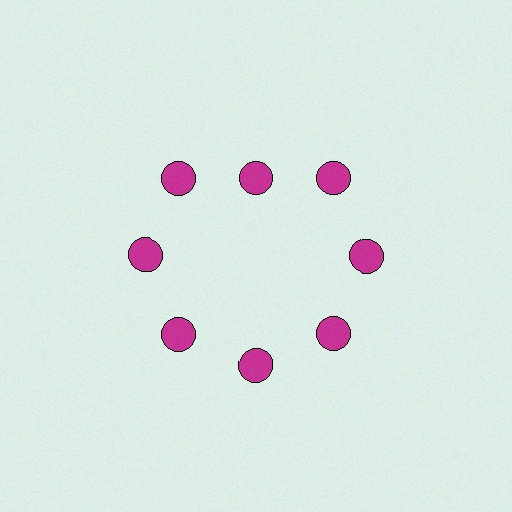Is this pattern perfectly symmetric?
No. The 8 magenta circles are arranged in a ring, but one element near the 12 o'clock position is pulled inward toward the center, breaking the 8-fold rotational symmetry.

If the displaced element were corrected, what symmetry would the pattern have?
It would have 8-fold rotational symmetry — the pattern would map onto itself every 45 degrees.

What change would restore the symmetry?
The symmetry would be restored by moving it outward, back onto the ring so that all 8 circles sit at equal angles and equal distance from the center.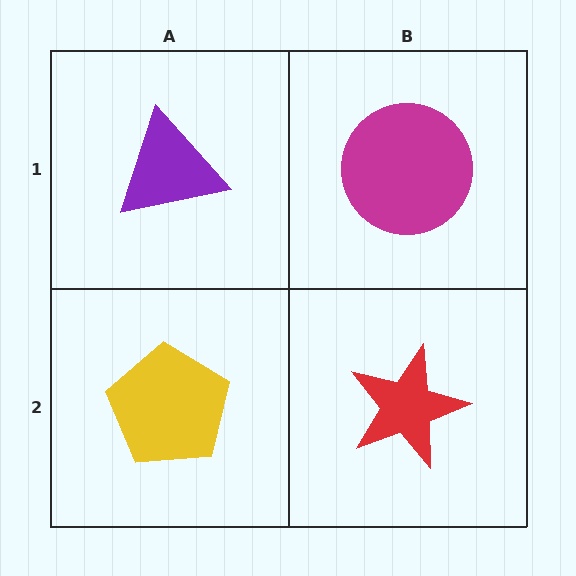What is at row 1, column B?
A magenta circle.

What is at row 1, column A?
A purple triangle.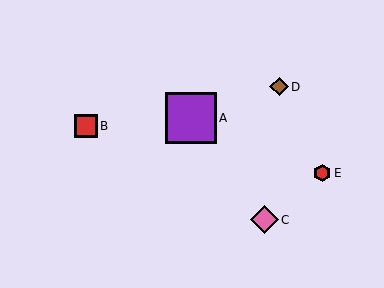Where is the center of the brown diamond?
The center of the brown diamond is at (279, 87).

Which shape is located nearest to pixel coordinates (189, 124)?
The purple square (labeled A) at (191, 118) is nearest to that location.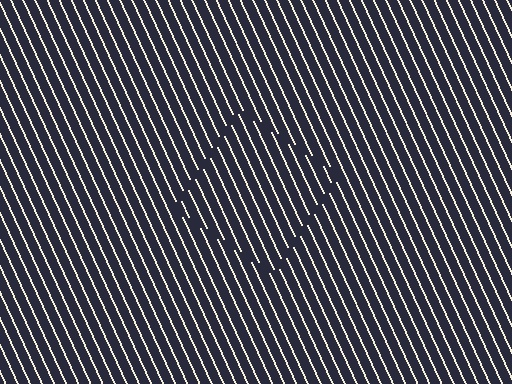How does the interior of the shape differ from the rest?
The interior of the shape contains the same grating, shifted by half a period — the contour is defined by the phase discontinuity where line-ends from the inner and outer gratings abut.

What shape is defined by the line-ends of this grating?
An illusory square. The interior of the shape contains the same grating, shifted by half a period — the contour is defined by the phase discontinuity where line-ends from the inner and outer gratings abut.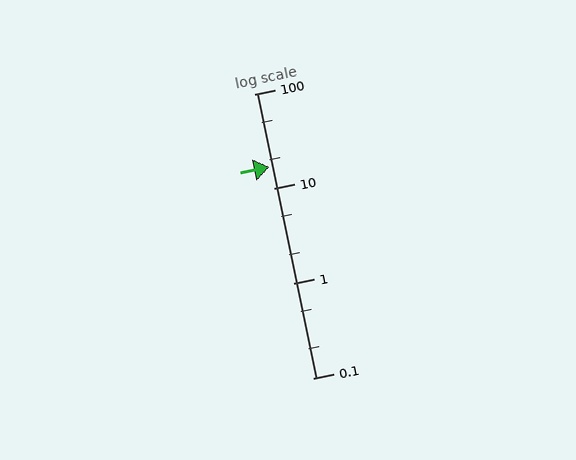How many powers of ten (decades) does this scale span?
The scale spans 3 decades, from 0.1 to 100.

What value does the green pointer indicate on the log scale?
The pointer indicates approximately 17.